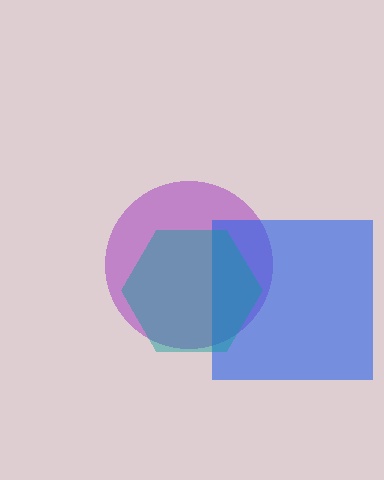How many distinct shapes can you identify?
There are 3 distinct shapes: a purple circle, a blue square, a teal hexagon.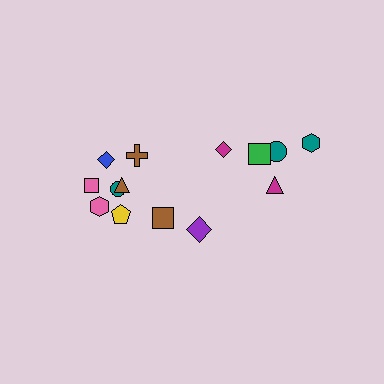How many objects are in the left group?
There are 8 objects.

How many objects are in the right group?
There are 6 objects.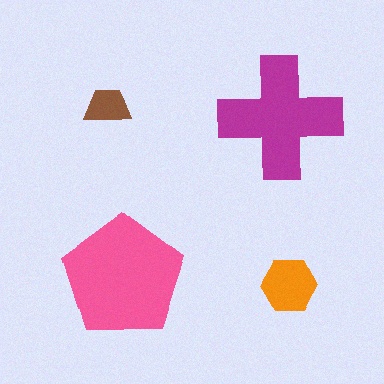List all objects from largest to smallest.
The pink pentagon, the magenta cross, the orange hexagon, the brown trapezoid.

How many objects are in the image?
There are 4 objects in the image.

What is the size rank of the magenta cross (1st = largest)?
2nd.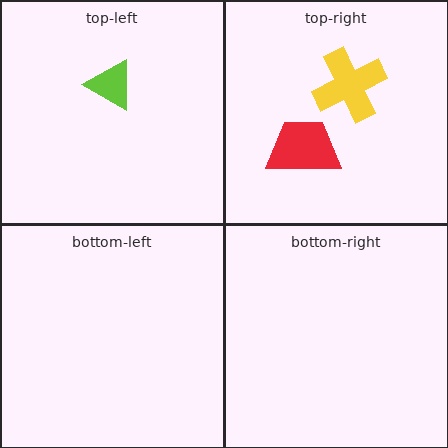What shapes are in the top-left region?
The lime triangle.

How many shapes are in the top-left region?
1.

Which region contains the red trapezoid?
The top-right region.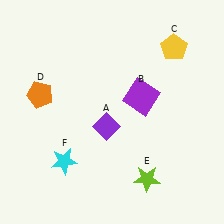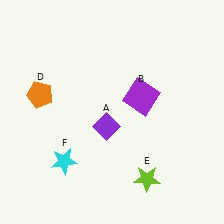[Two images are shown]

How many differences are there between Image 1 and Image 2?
There is 1 difference between the two images.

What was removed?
The yellow pentagon (C) was removed in Image 2.